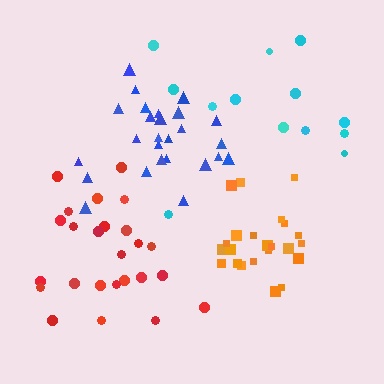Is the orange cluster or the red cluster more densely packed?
Orange.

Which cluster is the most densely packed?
Orange.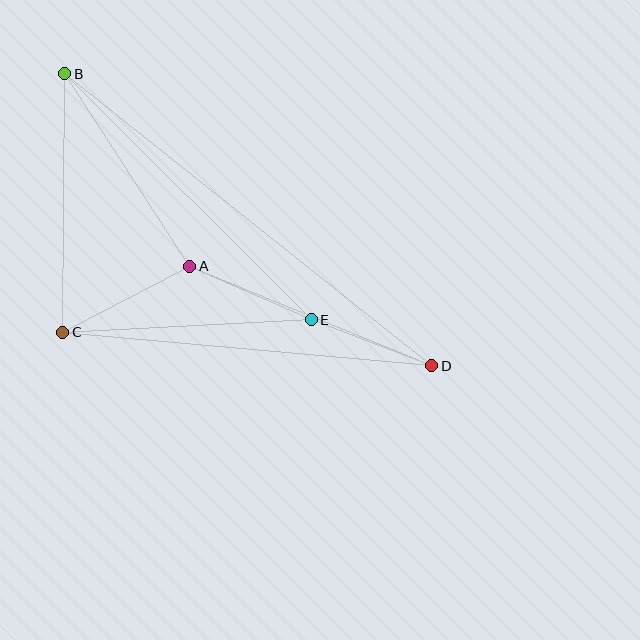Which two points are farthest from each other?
Points B and D are farthest from each other.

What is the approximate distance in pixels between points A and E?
The distance between A and E is approximately 133 pixels.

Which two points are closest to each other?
Points D and E are closest to each other.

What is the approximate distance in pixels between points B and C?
The distance between B and C is approximately 258 pixels.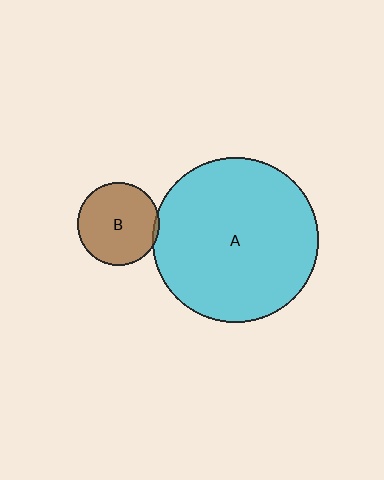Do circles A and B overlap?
Yes.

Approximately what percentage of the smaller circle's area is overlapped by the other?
Approximately 5%.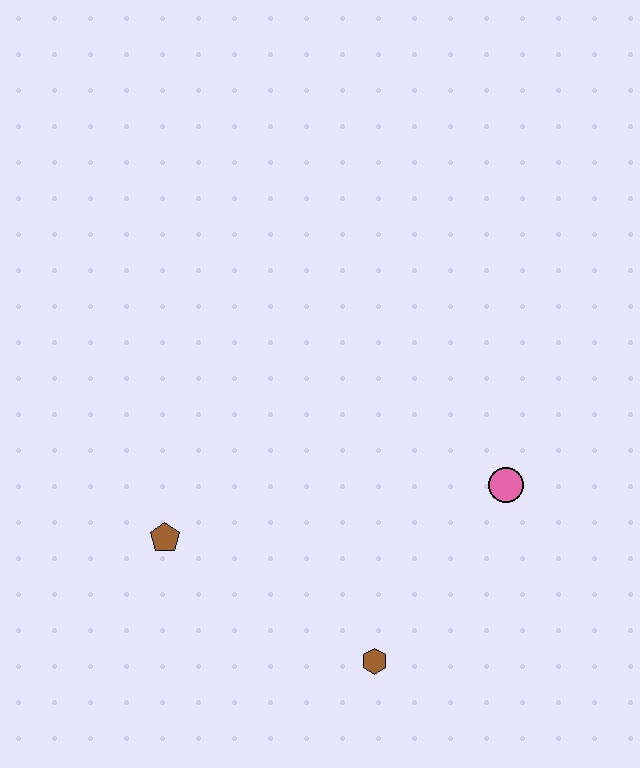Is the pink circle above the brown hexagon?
Yes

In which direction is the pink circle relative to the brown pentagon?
The pink circle is to the right of the brown pentagon.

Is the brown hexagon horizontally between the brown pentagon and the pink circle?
Yes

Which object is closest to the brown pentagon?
The brown hexagon is closest to the brown pentagon.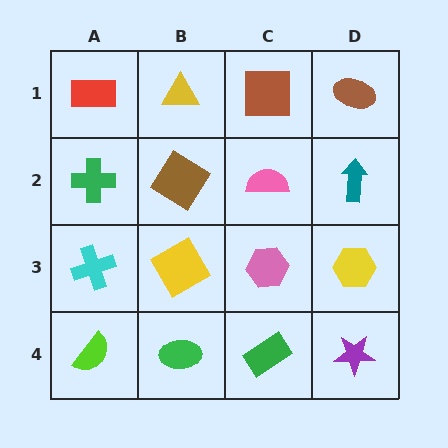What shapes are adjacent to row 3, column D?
A teal arrow (row 2, column D), a purple star (row 4, column D), a pink hexagon (row 3, column C).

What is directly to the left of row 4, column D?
A green rectangle.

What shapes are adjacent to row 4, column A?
A cyan cross (row 3, column A), a green ellipse (row 4, column B).